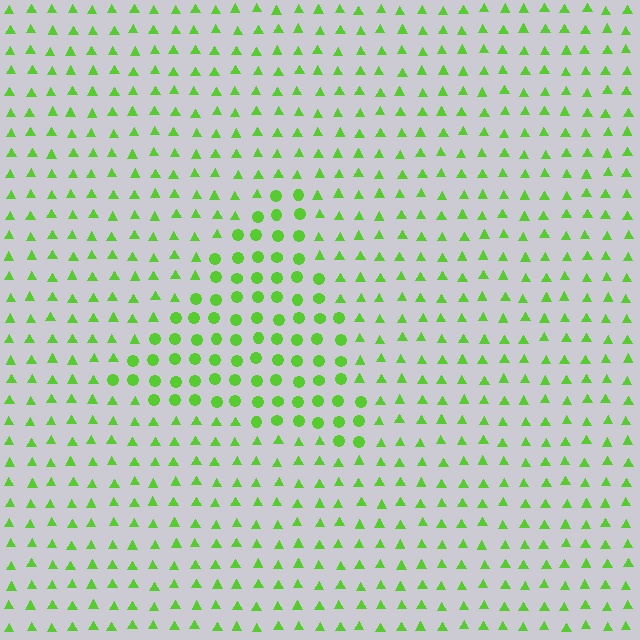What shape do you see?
I see a triangle.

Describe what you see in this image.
The image is filled with small lime elements arranged in a uniform grid. A triangle-shaped region contains circles, while the surrounding area contains triangles. The boundary is defined purely by the change in element shape.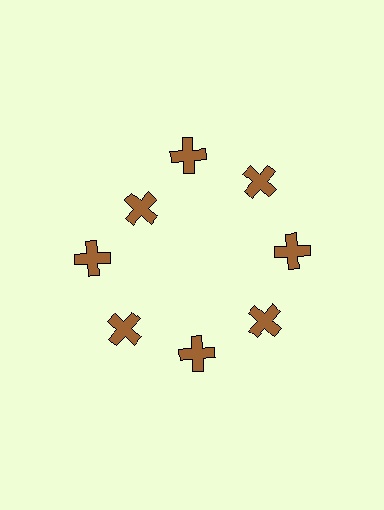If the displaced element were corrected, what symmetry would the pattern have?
It would have 8-fold rotational symmetry — the pattern would map onto itself every 45 degrees.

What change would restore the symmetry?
The symmetry would be restored by moving it outward, back onto the ring so that all 8 crosses sit at equal angles and equal distance from the center.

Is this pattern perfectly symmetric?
No. The 8 brown crosses are arranged in a ring, but one element near the 10 o'clock position is pulled inward toward the center, breaking the 8-fold rotational symmetry.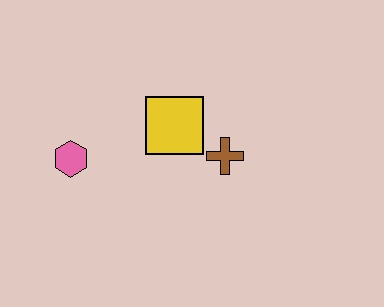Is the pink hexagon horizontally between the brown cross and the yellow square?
No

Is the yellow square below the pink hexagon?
No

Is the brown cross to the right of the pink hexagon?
Yes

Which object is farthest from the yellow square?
The pink hexagon is farthest from the yellow square.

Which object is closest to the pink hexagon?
The yellow square is closest to the pink hexagon.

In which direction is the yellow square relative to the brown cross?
The yellow square is to the left of the brown cross.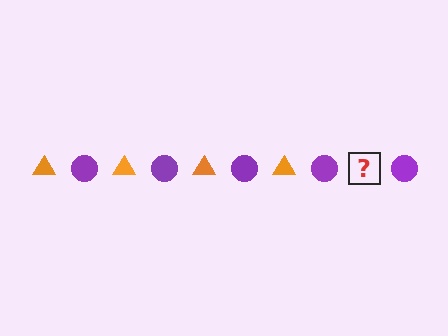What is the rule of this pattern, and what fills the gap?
The rule is that the pattern alternates between orange triangle and purple circle. The gap should be filled with an orange triangle.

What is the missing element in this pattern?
The missing element is an orange triangle.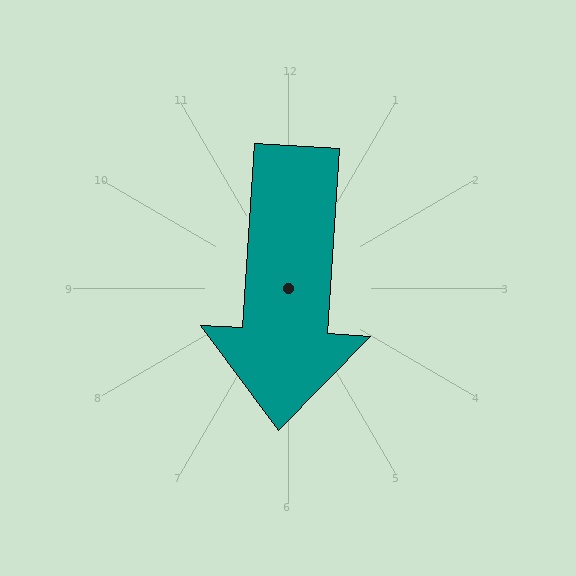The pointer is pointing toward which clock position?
Roughly 6 o'clock.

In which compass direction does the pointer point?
South.